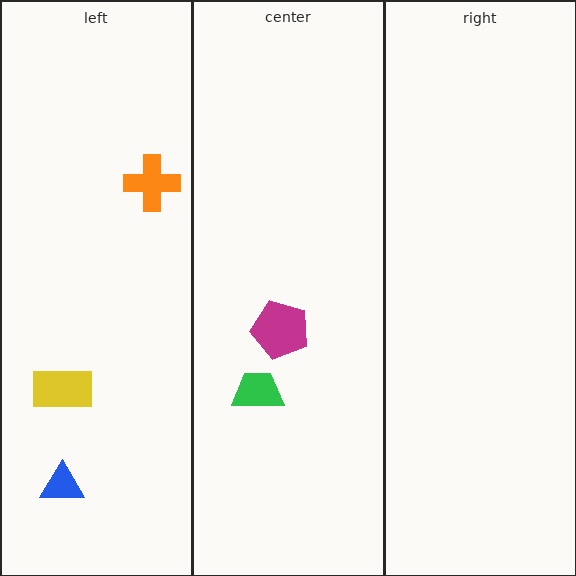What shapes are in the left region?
The yellow rectangle, the orange cross, the blue triangle.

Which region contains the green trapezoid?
The center region.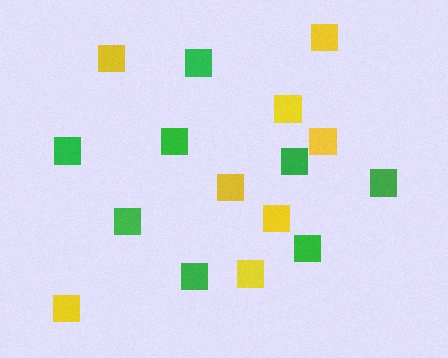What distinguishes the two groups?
There are 2 groups: one group of green squares (8) and one group of yellow squares (8).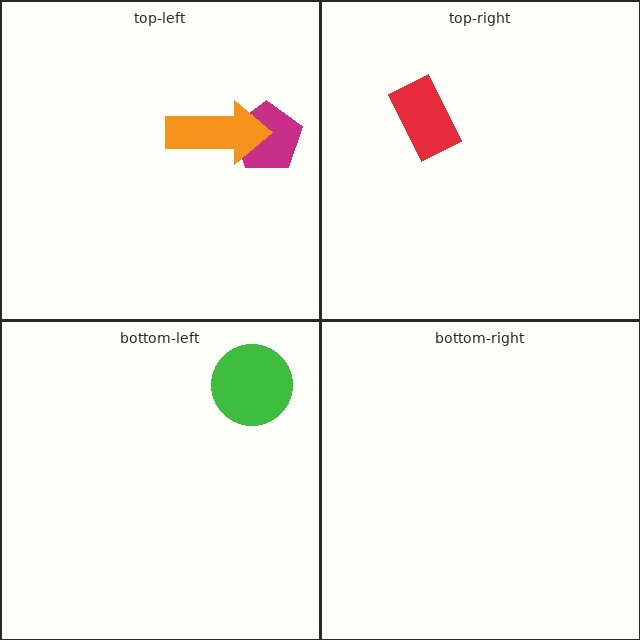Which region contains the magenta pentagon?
The top-left region.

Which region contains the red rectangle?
The top-right region.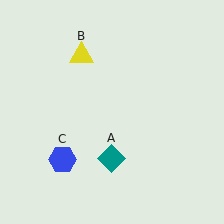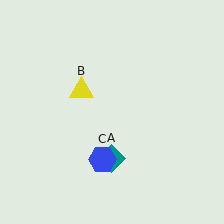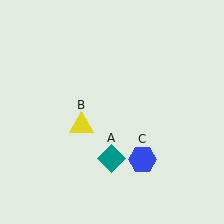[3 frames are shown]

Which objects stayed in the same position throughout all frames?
Teal diamond (object A) remained stationary.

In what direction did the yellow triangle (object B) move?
The yellow triangle (object B) moved down.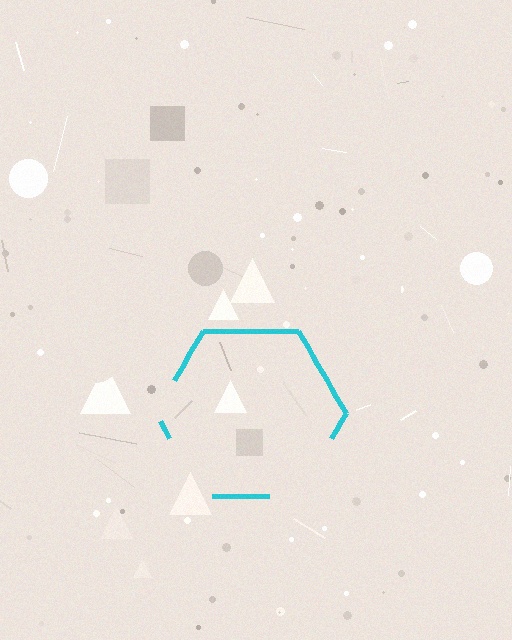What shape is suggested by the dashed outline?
The dashed outline suggests a hexagon.